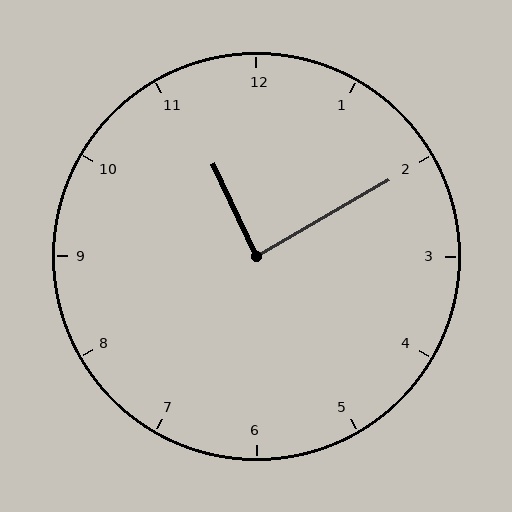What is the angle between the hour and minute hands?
Approximately 85 degrees.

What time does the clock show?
11:10.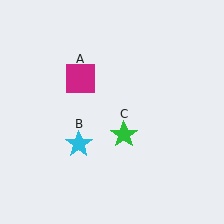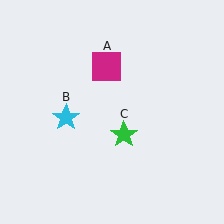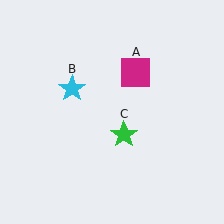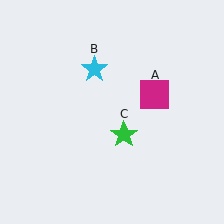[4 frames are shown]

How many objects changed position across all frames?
2 objects changed position: magenta square (object A), cyan star (object B).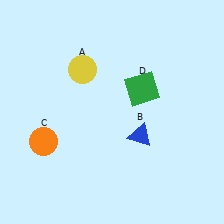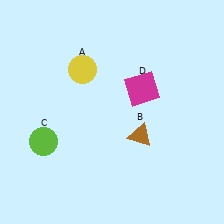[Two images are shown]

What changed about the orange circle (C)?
In Image 1, C is orange. In Image 2, it changed to lime.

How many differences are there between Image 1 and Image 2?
There are 3 differences between the two images.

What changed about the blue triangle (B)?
In Image 1, B is blue. In Image 2, it changed to brown.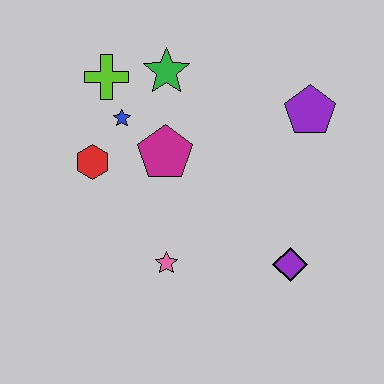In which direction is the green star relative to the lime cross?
The green star is to the right of the lime cross.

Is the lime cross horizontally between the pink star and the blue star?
No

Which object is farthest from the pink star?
The purple pentagon is farthest from the pink star.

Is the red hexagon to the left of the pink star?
Yes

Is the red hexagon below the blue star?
Yes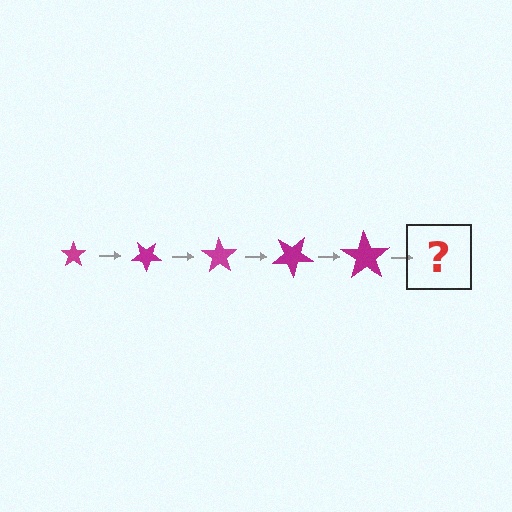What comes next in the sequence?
The next element should be a star, larger than the previous one and rotated 175 degrees from the start.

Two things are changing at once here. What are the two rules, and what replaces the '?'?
The two rules are that the star grows larger each step and it rotates 35 degrees each step. The '?' should be a star, larger than the previous one and rotated 175 degrees from the start.